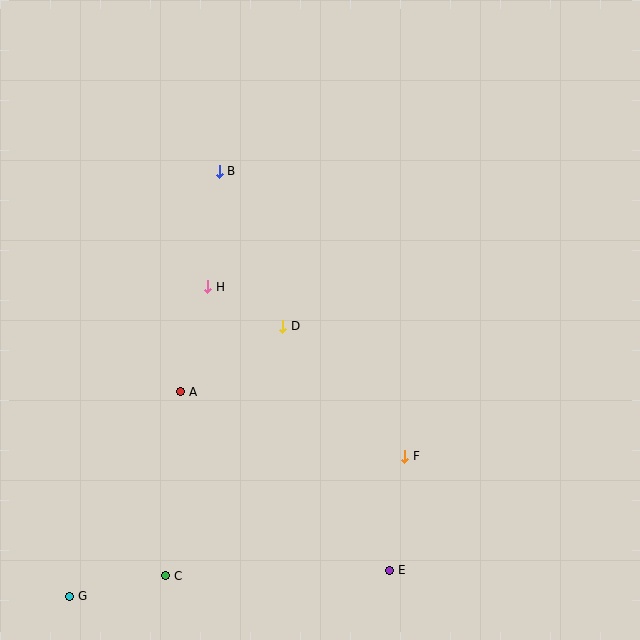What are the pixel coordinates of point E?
Point E is at (390, 570).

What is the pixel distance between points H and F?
The distance between H and F is 260 pixels.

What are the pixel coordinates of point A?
Point A is at (181, 392).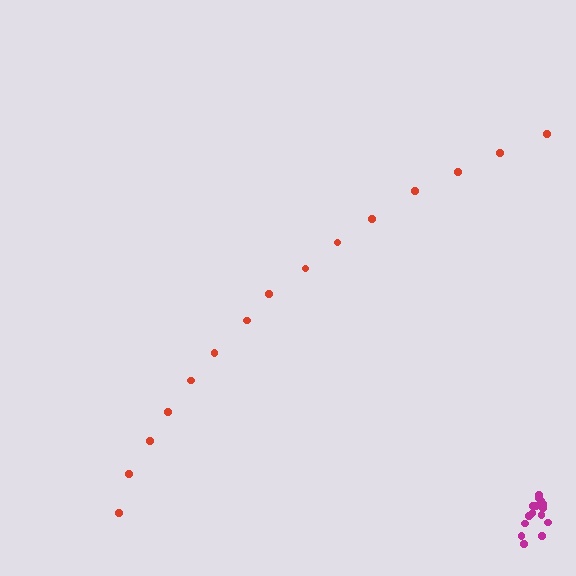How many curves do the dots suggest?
There are 2 distinct paths.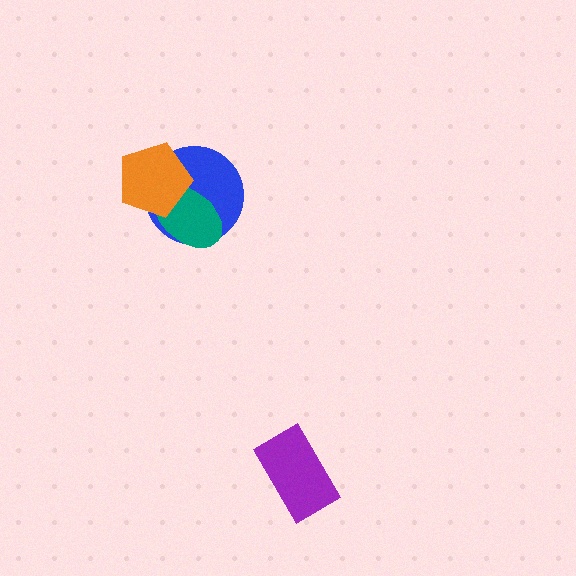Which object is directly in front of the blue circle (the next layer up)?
The teal ellipse is directly in front of the blue circle.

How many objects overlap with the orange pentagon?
2 objects overlap with the orange pentagon.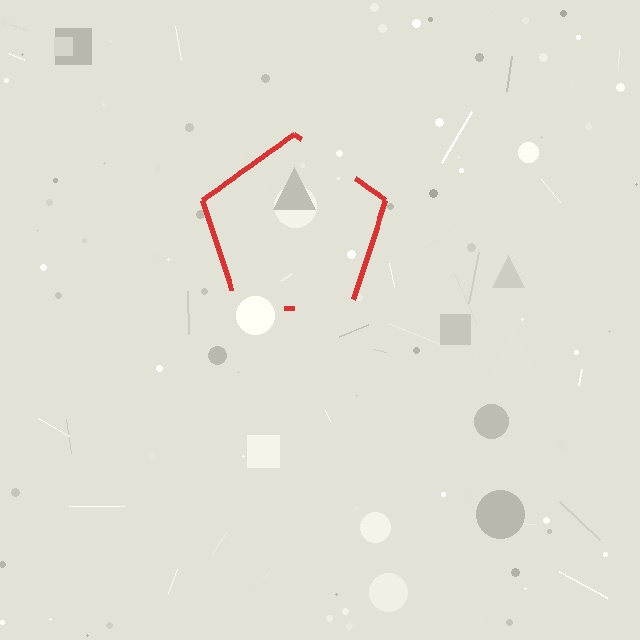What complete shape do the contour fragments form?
The contour fragments form a pentagon.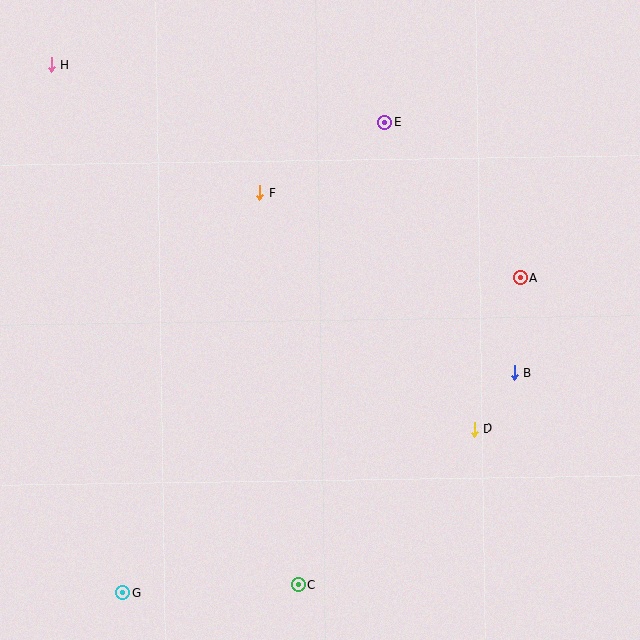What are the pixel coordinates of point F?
Point F is at (260, 193).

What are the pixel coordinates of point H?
Point H is at (51, 65).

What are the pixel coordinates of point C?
Point C is at (298, 585).